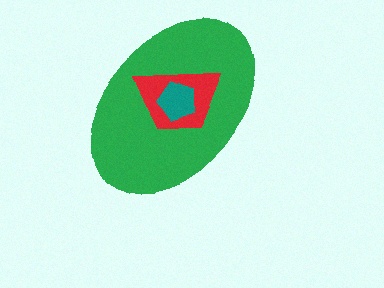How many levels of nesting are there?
3.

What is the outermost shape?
The green ellipse.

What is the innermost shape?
The teal pentagon.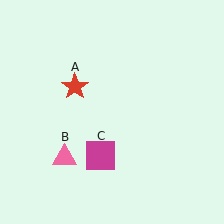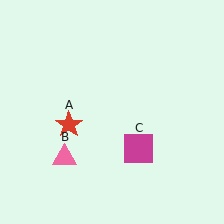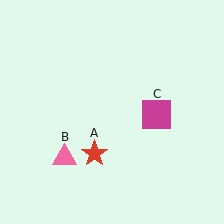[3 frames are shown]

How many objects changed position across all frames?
2 objects changed position: red star (object A), magenta square (object C).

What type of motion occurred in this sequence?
The red star (object A), magenta square (object C) rotated counterclockwise around the center of the scene.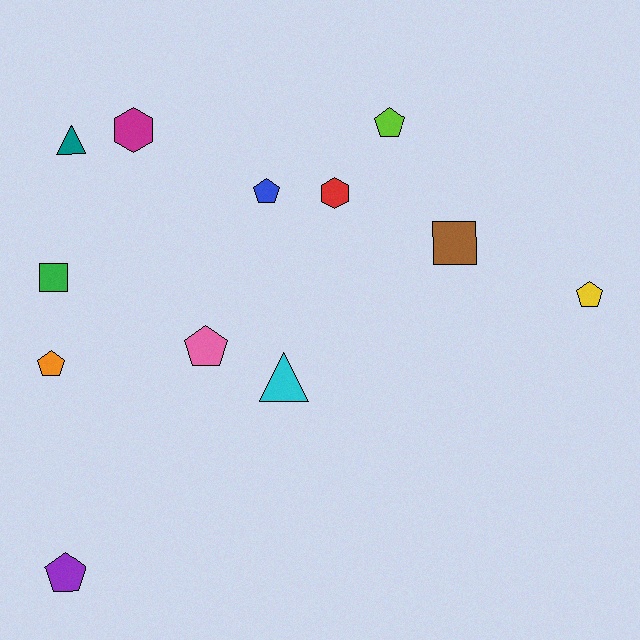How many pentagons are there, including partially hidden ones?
There are 6 pentagons.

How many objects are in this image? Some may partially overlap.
There are 12 objects.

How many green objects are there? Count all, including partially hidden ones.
There is 1 green object.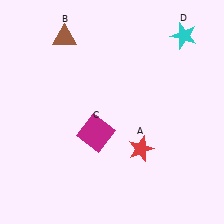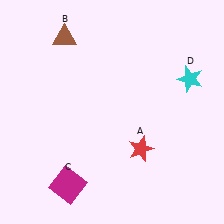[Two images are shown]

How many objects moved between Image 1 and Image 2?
2 objects moved between the two images.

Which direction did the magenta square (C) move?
The magenta square (C) moved down.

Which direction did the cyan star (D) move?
The cyan star (D) moved down.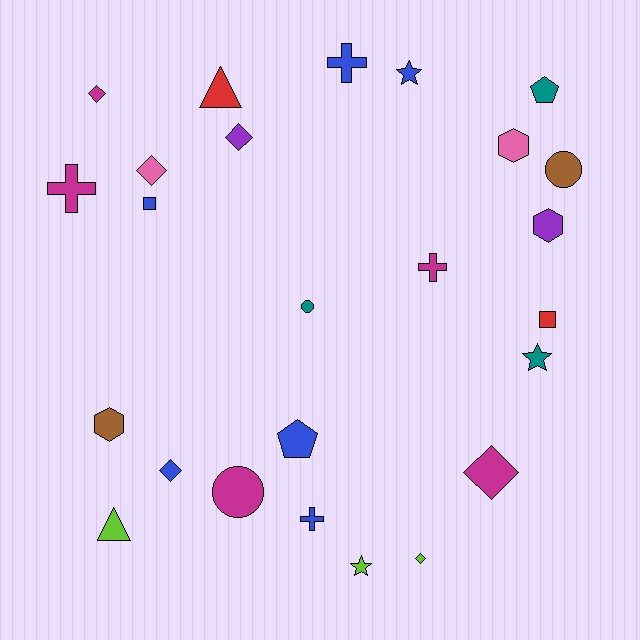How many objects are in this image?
There are 25 objects.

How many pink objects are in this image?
There are 2 pink objects.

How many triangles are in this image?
There are 2 triangles.